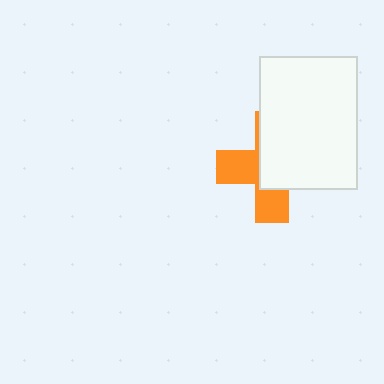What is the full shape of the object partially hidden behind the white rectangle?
The partially hidden object is an orange cross.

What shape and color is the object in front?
The object in front is a white rectangle.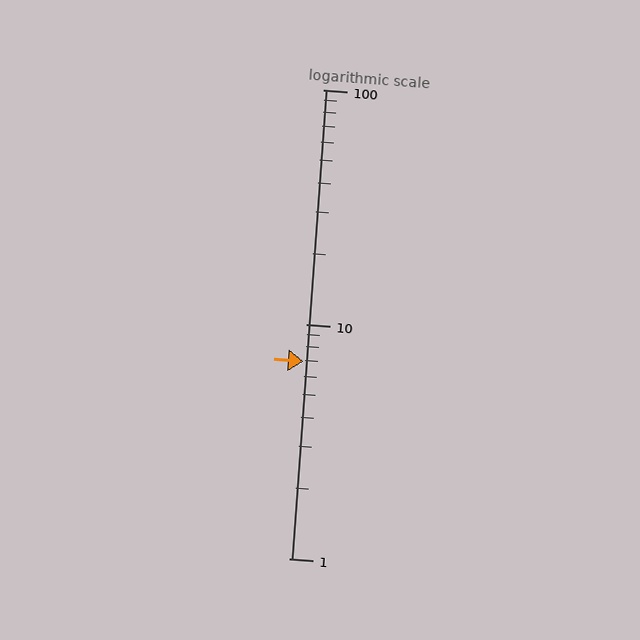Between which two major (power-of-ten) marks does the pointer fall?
The pointer is between 1 and 10.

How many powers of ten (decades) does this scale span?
The scale spans 2 decades, from 1 to 100.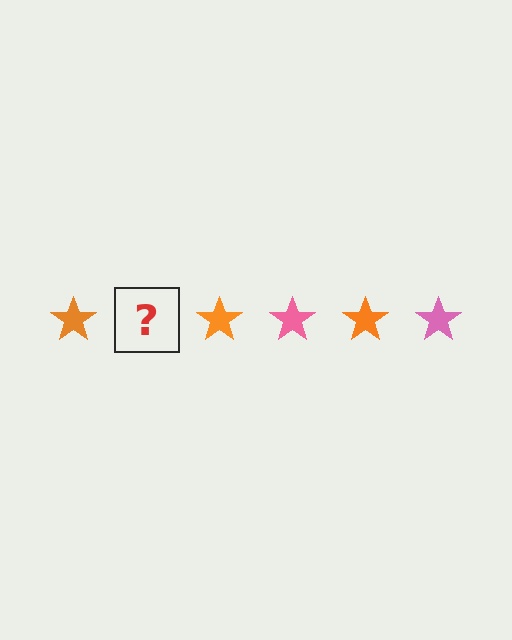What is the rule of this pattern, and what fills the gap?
The rule is that the pattern cycles through orange, pink stars. The gap should be filled with a pink star.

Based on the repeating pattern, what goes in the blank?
The blank should be a pink star.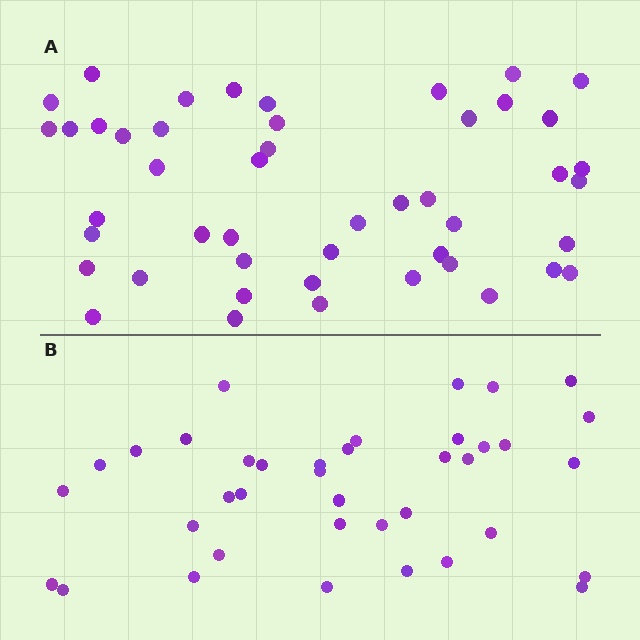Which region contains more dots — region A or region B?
Region A (the top region) has more dots.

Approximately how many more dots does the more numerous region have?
Region A has roughly 8 or so more dots than region B.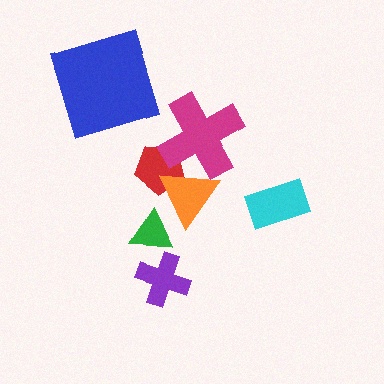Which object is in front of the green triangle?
The orange triangle is in front of the green triangle.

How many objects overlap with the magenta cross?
2 objects overlap with the magenta cross.